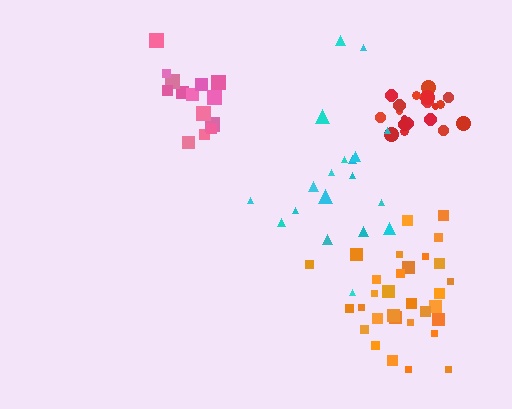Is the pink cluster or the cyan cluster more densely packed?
Pink.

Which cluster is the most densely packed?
Red.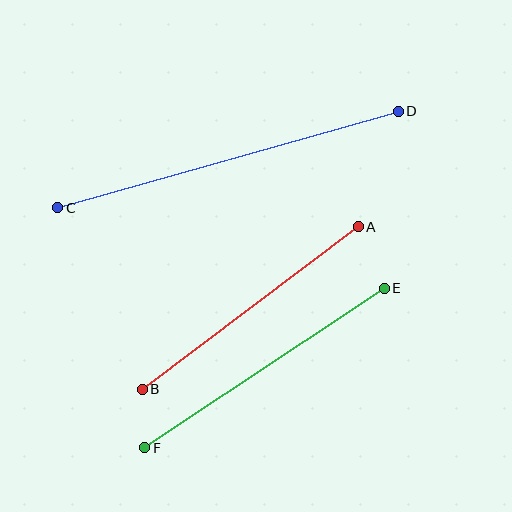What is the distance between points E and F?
The distance is approximately 288 pixels.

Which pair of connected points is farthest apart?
Points C and D are farthest apart.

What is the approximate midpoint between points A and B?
The midpoint is at approximately (250, 308) pixels.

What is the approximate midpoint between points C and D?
The midpoint is at approximately (228, 160) pixels.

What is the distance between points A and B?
The distance is approximately 270 pixels.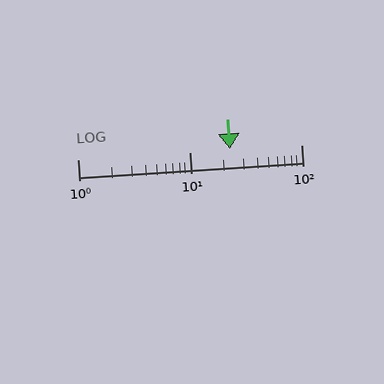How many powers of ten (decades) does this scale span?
The scale spans 2 decades, from 1 to 100.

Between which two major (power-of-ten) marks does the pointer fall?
The pointer is between 10 and 100.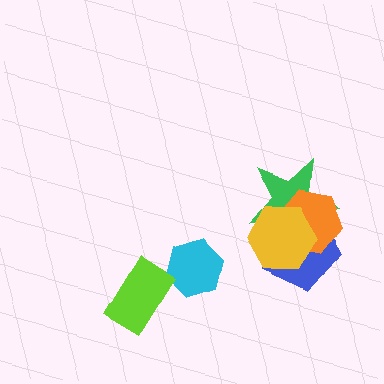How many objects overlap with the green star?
3 objects overlap with the green star.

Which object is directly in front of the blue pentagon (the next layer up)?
The orange hexagon is directly in front of the blue pentagon.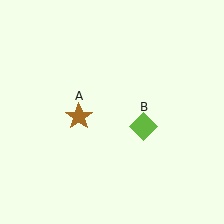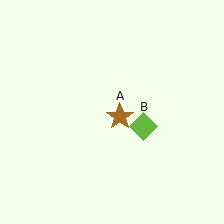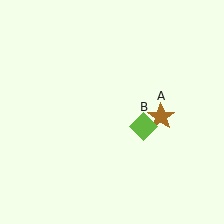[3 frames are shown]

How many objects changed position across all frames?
1 object changed position: brown star (object A).